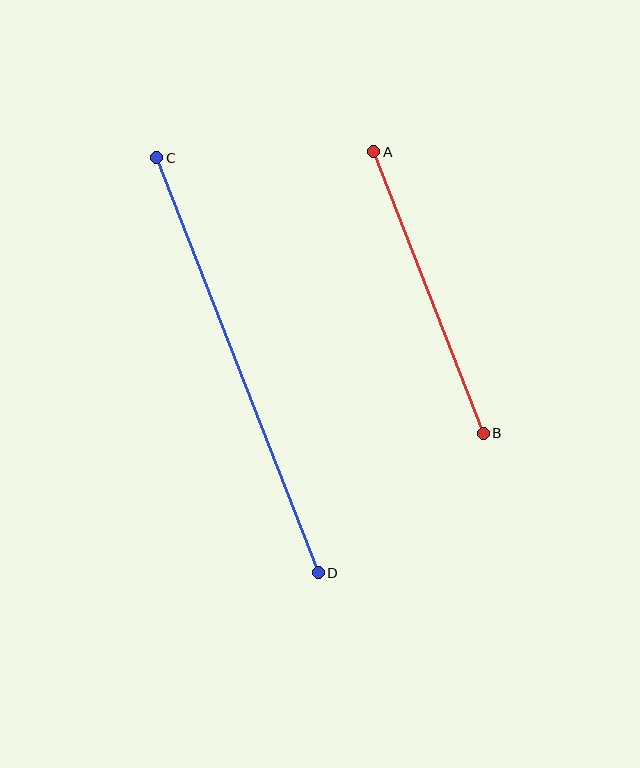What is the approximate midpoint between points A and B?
The midpoint is at approximately (429, 293) pixels.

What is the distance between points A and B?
The distance is approximately 302 pixels.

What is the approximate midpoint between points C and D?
The midpoint is at approximately (237, 365) pixels.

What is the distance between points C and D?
The distance is approximately 446 pixels.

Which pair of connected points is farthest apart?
Points C and D are farthest apart.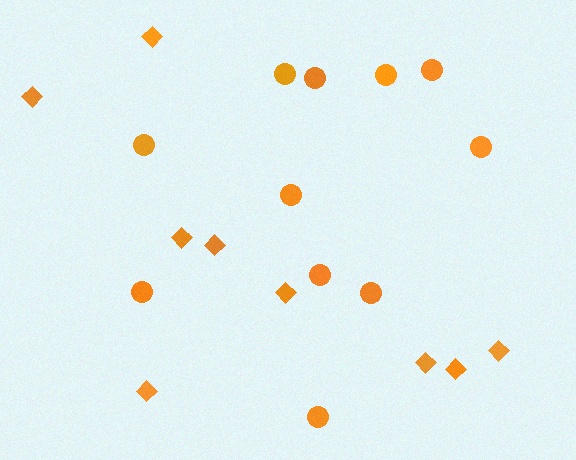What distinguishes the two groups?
There are 2 groups: one group of diamonds (9) and one group of circles (11).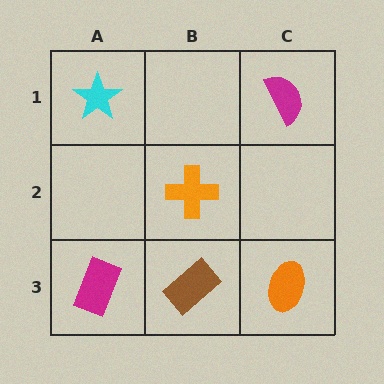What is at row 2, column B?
An orange cross.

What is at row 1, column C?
A magenta semicircle.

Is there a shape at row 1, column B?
No, that cell is empty.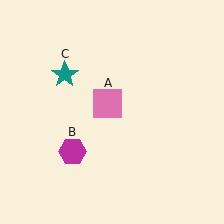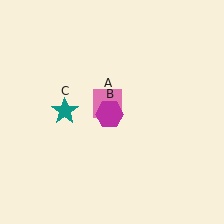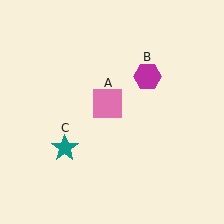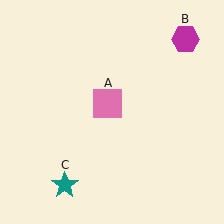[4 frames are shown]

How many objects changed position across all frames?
2 objects changed position: magenta hexagon (object B), teal star (object C).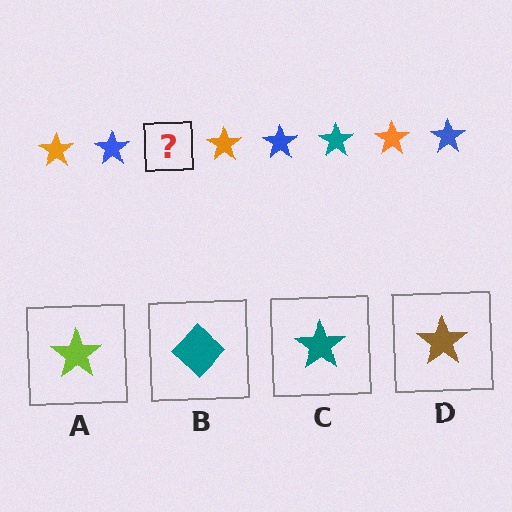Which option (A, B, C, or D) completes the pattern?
C.